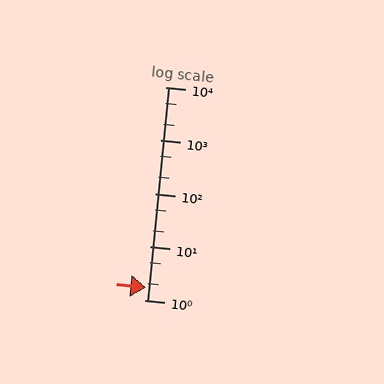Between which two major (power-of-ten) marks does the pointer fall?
The pointer is between 1 and 10.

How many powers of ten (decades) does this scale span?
The scale spans 4 decades, from 1 to 10000.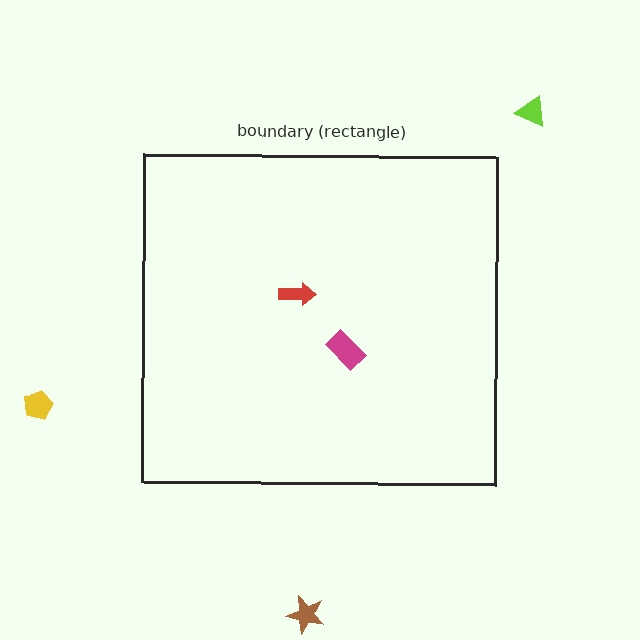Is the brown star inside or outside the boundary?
Outside.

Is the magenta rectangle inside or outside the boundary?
Inside.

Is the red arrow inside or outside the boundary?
Inside.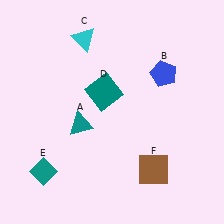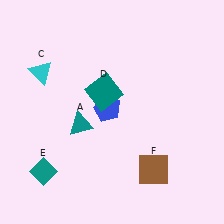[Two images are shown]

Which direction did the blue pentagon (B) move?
The blue pentagon (B) moved left.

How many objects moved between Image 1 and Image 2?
2 objects moved between the two images.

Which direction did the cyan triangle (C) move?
The cyan triangle (C) moved left.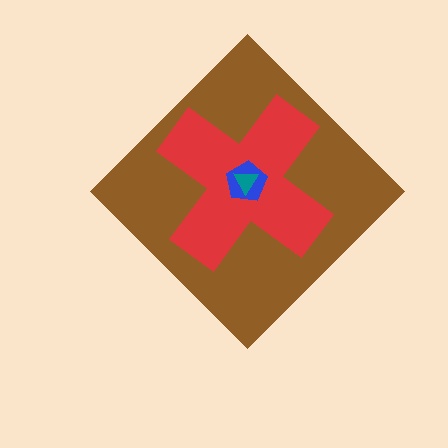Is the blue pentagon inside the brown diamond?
Yes.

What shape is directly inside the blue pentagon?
The teal triangle.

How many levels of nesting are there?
4.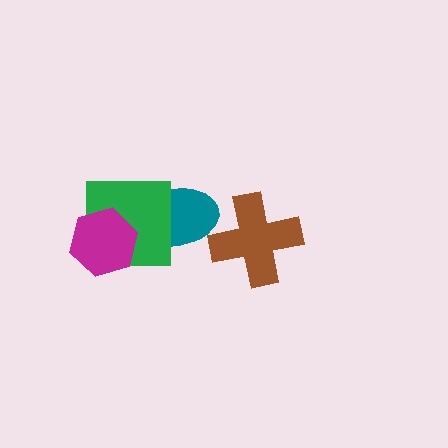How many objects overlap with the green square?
2 objects overlap with the green square.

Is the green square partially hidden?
Yes, it is partially covered by another shape.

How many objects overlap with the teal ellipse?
1 object overlaps with the teal ellipse.